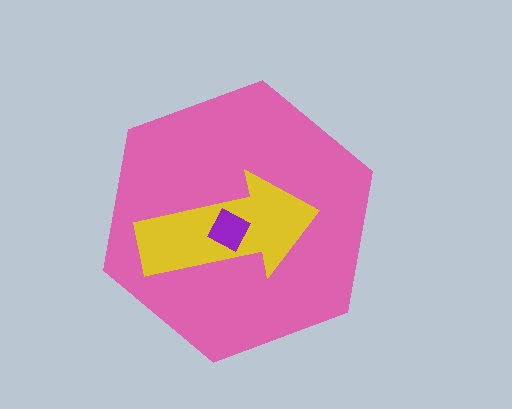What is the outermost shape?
The pink hexagon.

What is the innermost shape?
The purple diamond.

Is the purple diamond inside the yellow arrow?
Yes.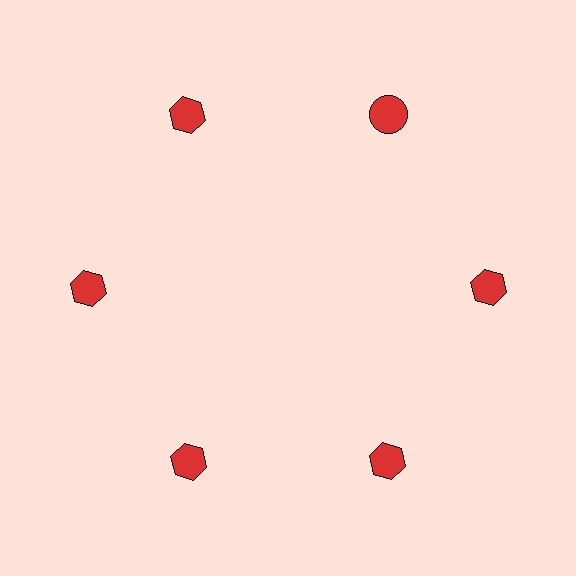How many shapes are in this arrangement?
There are 6 shapes arranged in a ring pattern.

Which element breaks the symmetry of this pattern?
The red circle at roughly the 1 o'clock position breaks the symmetry. All other shapes are red hexagons.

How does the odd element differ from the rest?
It has a different shape: circle instead of hexagon.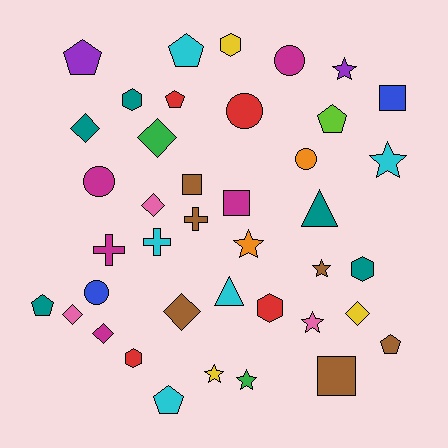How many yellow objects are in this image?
There are 3 yellow objects.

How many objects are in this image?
There are 40 objects.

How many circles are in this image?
There are 5 circles.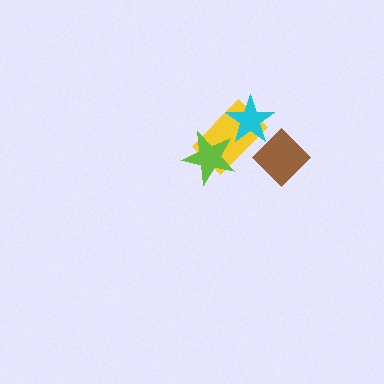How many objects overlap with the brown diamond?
2 objects overlap with the brown diamond.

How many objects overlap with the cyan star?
2 objects overlap with the cyan star.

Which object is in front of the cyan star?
The brown diamond is in front of the cyan star.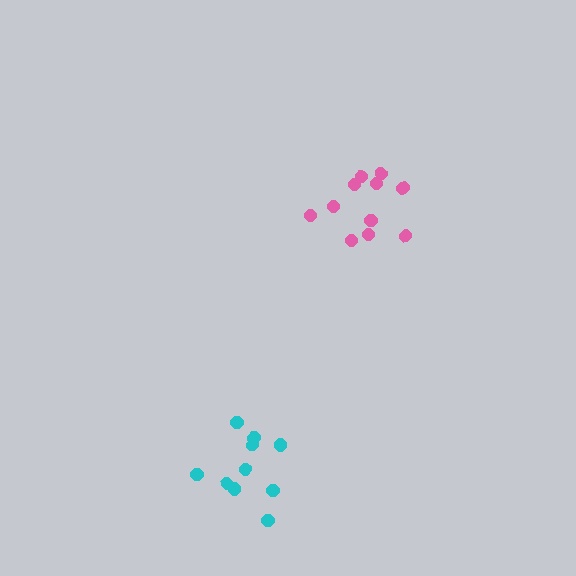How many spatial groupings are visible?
There are 2 spatial groupings.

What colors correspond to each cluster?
The clusters are colored: cyan, pink.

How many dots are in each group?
Group 1: 10 dots, Group 2: 11 dots (21 total).